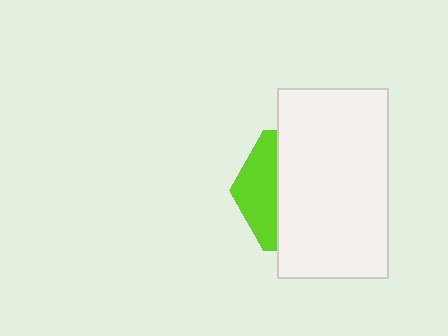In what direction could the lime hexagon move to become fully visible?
The lime hexagon could move left. That would shift it out from behind the white rectangle entirely.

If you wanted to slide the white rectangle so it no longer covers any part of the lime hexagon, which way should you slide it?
Slide it right — that is the most direct way to separate the two shapes.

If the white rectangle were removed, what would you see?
You would see the complete lime hexagon.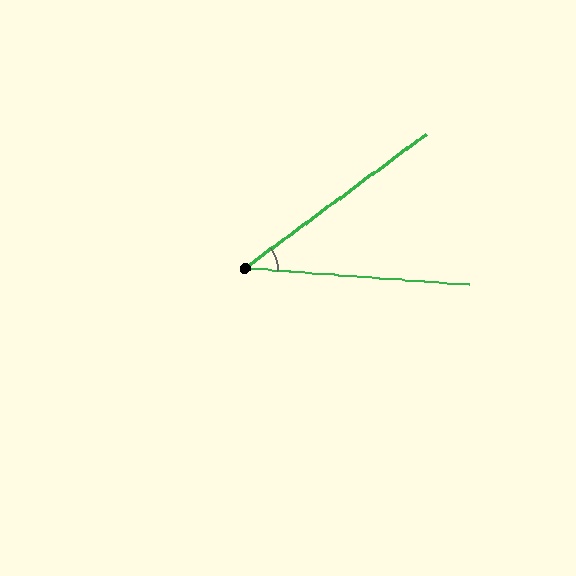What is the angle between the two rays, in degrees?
Approximately 41 degrees.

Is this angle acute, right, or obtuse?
It is acute.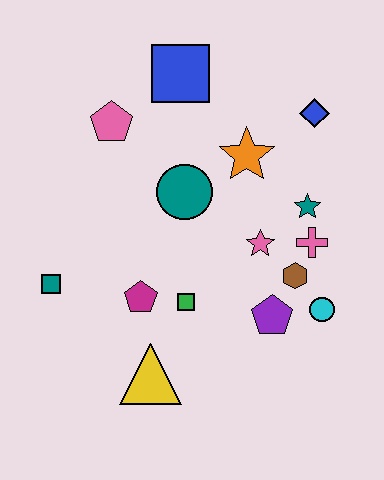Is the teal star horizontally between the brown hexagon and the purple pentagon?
No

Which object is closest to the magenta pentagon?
The green square is closest to the magenta pentagon.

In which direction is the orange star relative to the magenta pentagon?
The orange star is above the magenta pentagon.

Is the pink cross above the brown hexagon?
Yes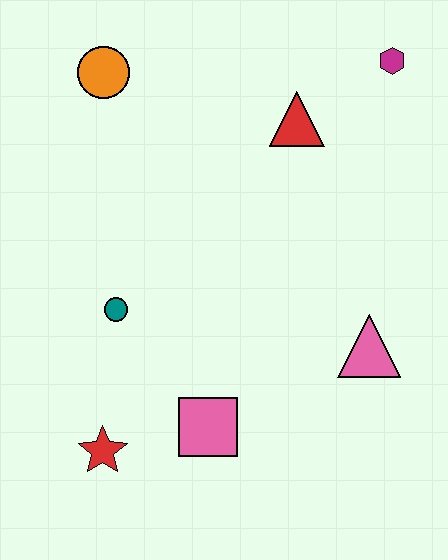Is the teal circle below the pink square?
No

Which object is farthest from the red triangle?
The red star is farthest from the red triangle.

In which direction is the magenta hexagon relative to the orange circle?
The magenta hexagon is to the right of the orange circle.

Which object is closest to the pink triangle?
The pink square is closest to the pink triangle.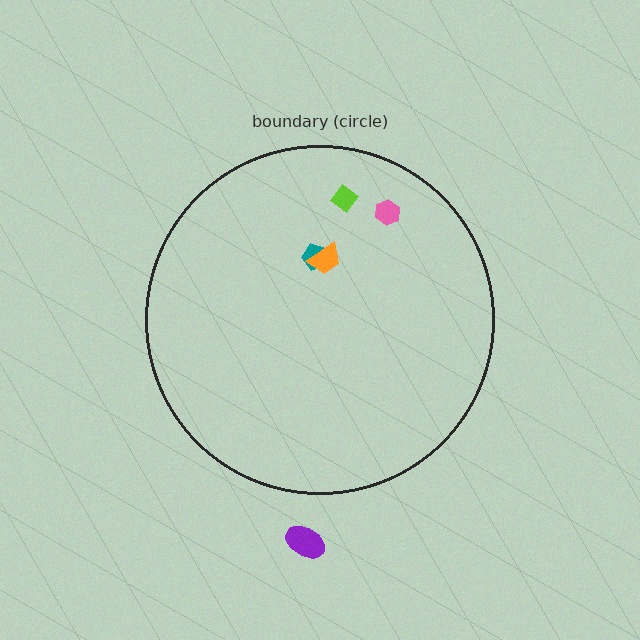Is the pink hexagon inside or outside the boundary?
Inside.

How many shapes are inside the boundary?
4 inside, 1 outside.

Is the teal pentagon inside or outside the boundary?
Inside.